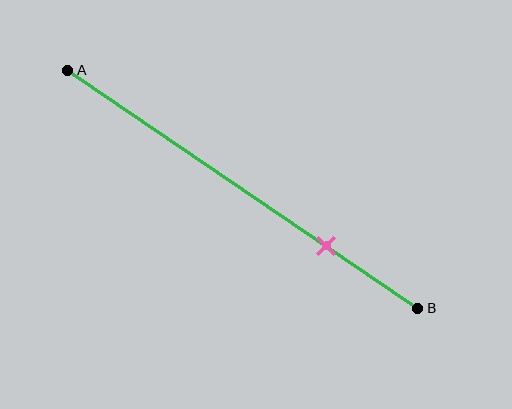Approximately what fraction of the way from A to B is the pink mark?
The pink mark is approximately 75% of the way from A to B.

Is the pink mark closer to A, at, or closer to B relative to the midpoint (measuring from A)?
The pink mark is closer to point B than the midpoint of segment AB.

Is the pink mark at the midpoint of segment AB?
No, the mark is at about 75% from A, not at the 50% midpoint.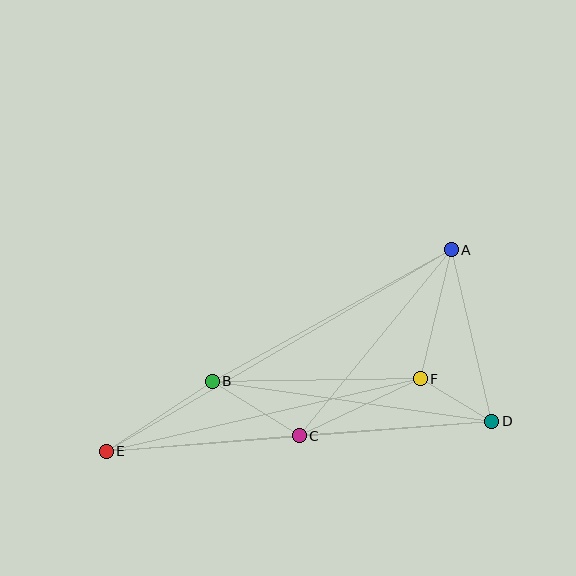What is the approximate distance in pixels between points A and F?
The distance between A and F is approximately 133 pixels.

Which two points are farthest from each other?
Points A and E are farthest from each other.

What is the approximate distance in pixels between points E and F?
The distance between E and F is approximately 322 pixels.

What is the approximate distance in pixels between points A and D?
The distance between A and D is approximately 176 pixels.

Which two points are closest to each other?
Points D and F are closest to each other.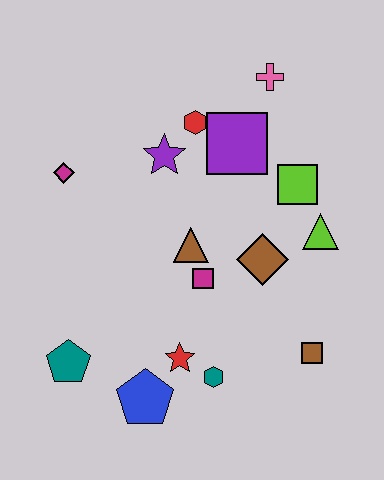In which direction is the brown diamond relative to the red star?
The brown diamond is above the red star.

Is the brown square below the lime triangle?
Yes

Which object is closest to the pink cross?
The purple square is closest to the pink cross.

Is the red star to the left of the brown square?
Yes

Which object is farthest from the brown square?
The magenta diamond is farthest from the brown square.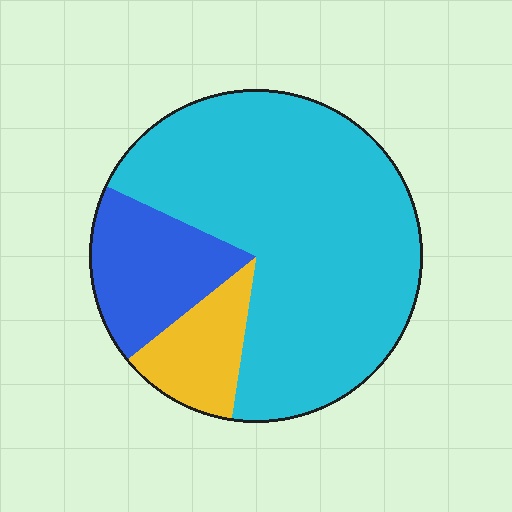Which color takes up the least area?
Yellow, at roughly 10%.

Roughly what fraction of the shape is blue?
Blue covers 18% of the shape.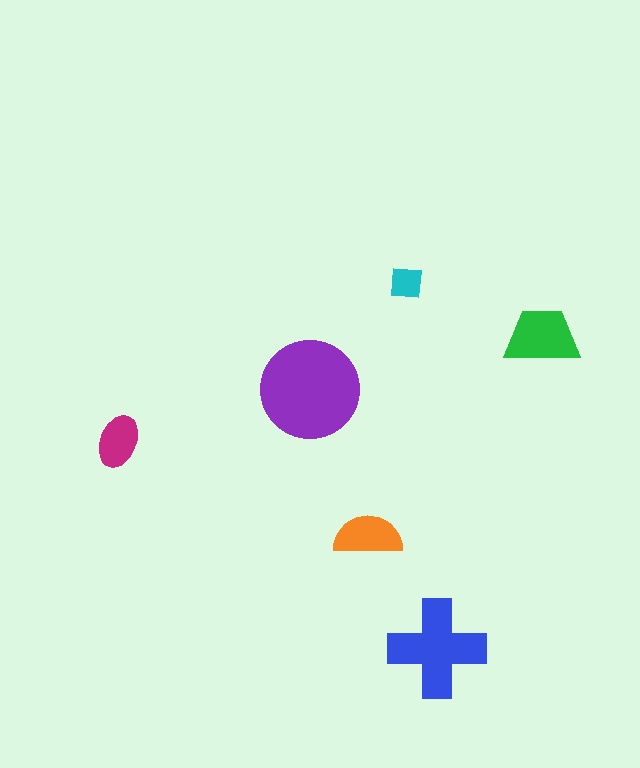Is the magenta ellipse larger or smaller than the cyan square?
Larger.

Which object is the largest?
The purple circle.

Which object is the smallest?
The cyan square.